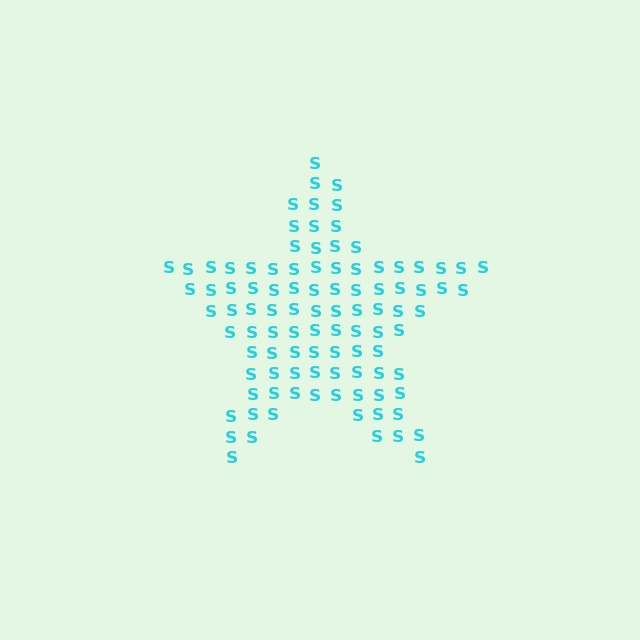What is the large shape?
The large shape is a star.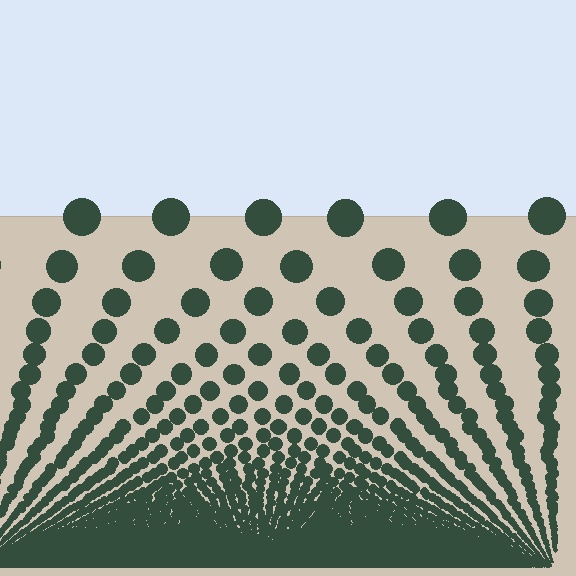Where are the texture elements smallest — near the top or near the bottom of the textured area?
Near the bottom.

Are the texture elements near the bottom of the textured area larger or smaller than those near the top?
Smaller. The gradient is inverted — elements near the bottom are smaller and denser.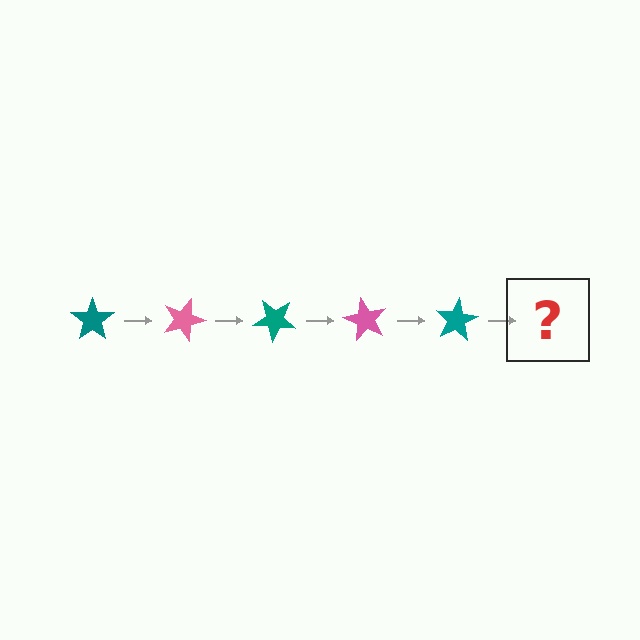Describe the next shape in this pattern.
It should be a pink star, rotated 100 degrees from the start.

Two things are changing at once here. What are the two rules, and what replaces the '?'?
The two rules are that it rotates 20 degrees each step and the color cycles through teal and pink. The '?' should be a pink star, rotated 100 degrees from the start.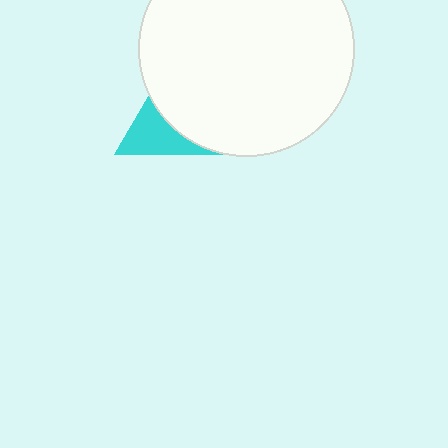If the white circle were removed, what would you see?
You would see the complete cyan triangle.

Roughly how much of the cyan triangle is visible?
A small part of it is visible (roughly 45%).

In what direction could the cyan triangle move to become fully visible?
The cyan triangle could move toward the lower-left. That would shift it out from behind the white circle entirely.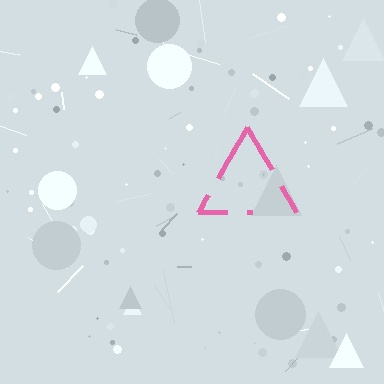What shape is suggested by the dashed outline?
The dashed outline suggests a triangle.